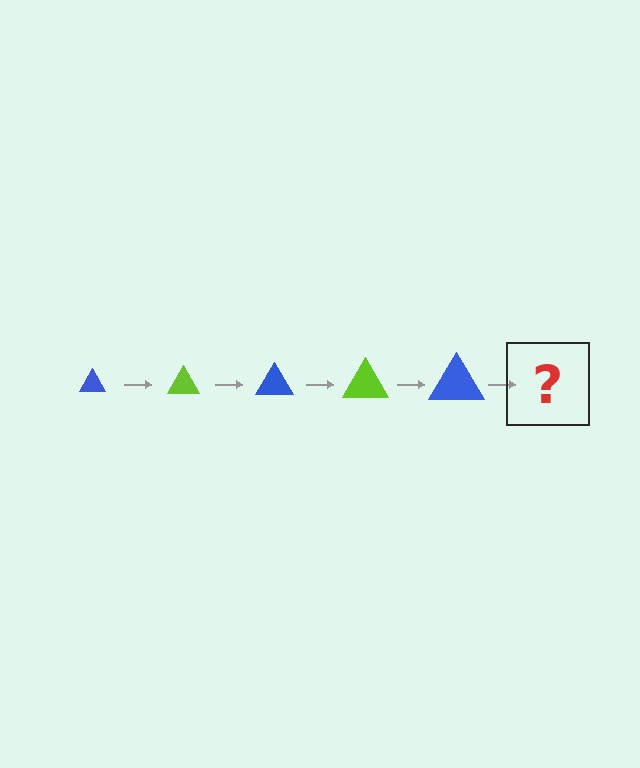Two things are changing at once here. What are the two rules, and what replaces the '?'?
The two rules are that the triangle grows larger each step and the color cycles through blue and lime. The '?' should be a lime triangle, larger than the previous one.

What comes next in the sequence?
The next element should be a lime triangle, larger than the previous one.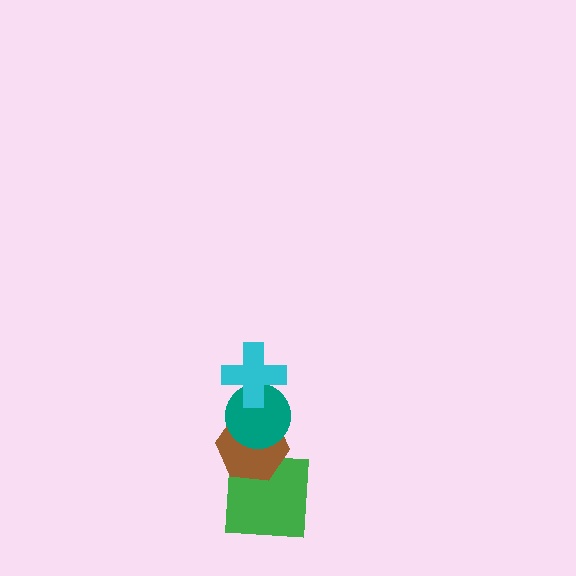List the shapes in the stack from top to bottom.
From top to bottom: the cyan cross, the teal circle, the brown hexagon, the green square.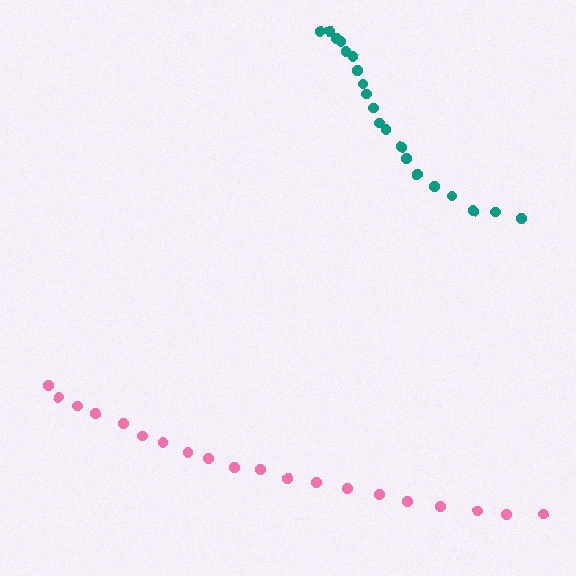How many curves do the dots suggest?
There are 2 distinct paths.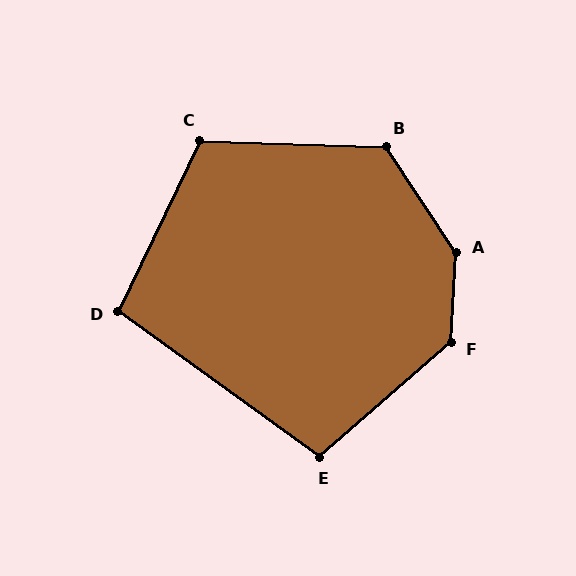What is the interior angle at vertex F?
Approximately 134 degrees (obtuse).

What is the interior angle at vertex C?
Approximately 114 degrees (obtuse).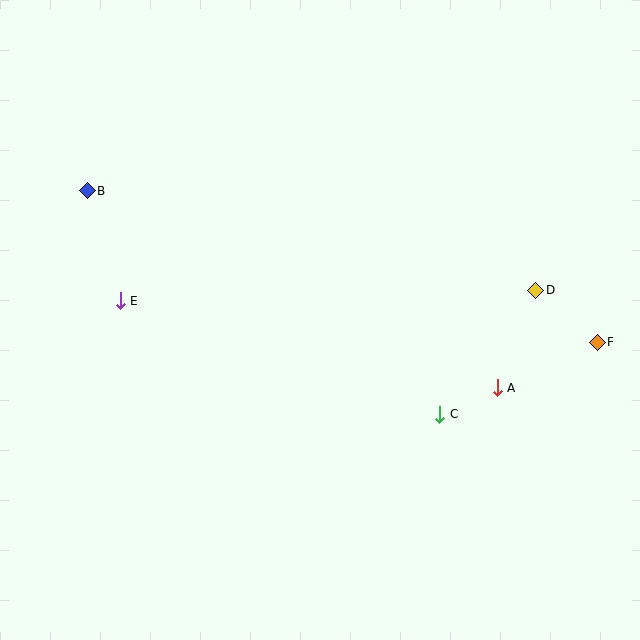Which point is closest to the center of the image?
Point C at (440, 414) is closest to the center.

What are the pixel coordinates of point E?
Point E is at (120, 301).